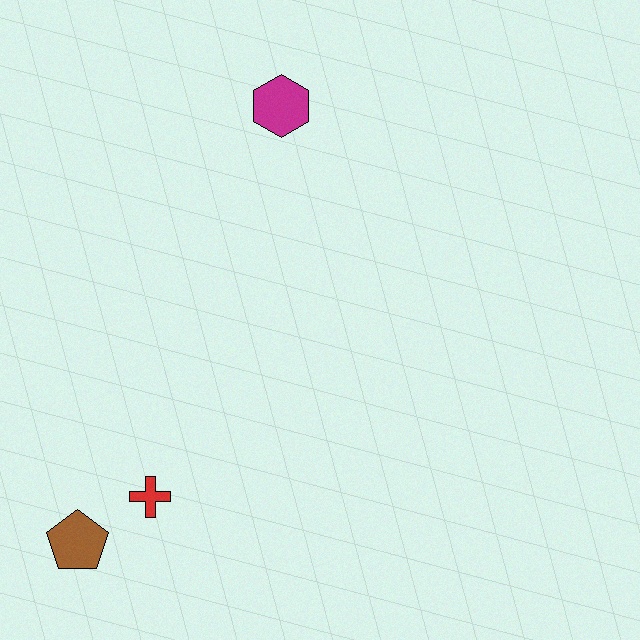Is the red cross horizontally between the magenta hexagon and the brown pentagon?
Yes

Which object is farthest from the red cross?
The magenta hexagon is farthest from the red cross.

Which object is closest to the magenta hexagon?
The red cross is closest to the magenta hexagon.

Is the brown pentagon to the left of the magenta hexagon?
Yes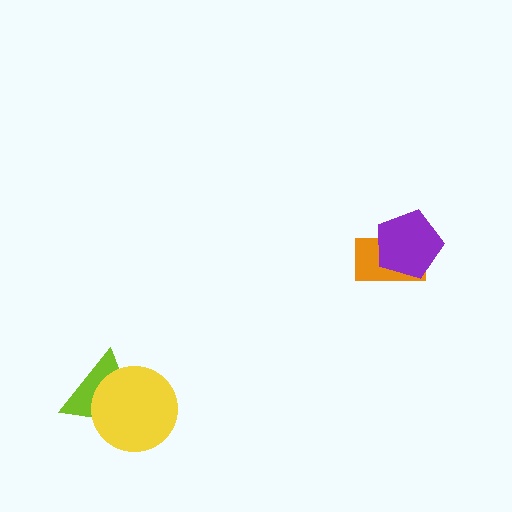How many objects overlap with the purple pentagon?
1 object overlaps with the purple pentagon.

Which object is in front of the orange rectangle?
The purple pentagon is in front of the orange rectangle.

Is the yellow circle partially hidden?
No, no other shape covers it.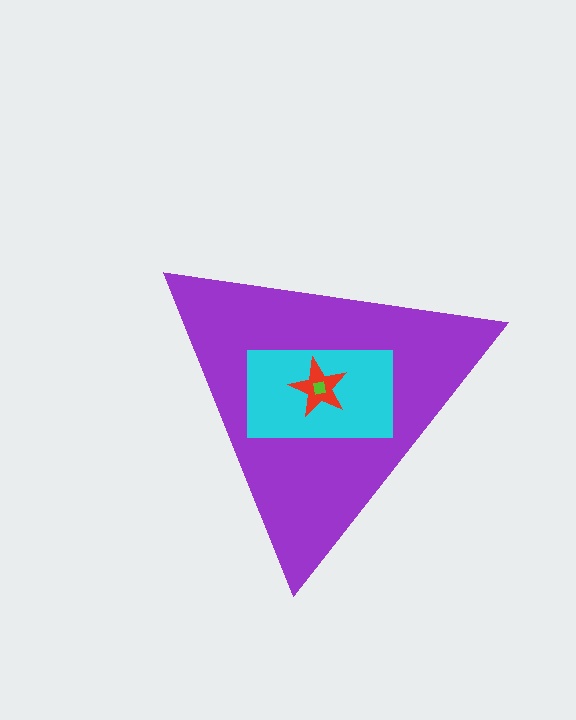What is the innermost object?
The lime square.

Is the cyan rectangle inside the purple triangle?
Yes.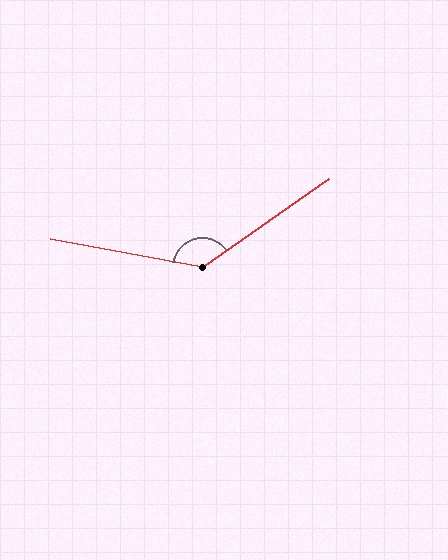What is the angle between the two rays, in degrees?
Approximately 134 degrees.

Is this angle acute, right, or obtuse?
It is obtuse.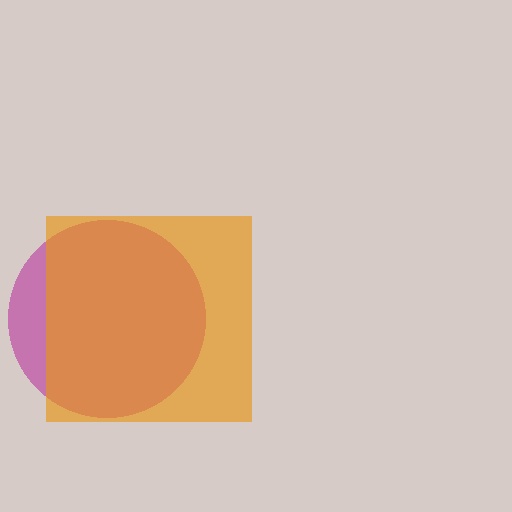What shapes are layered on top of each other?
The layered shapes are: a magenta circle, an orange square.